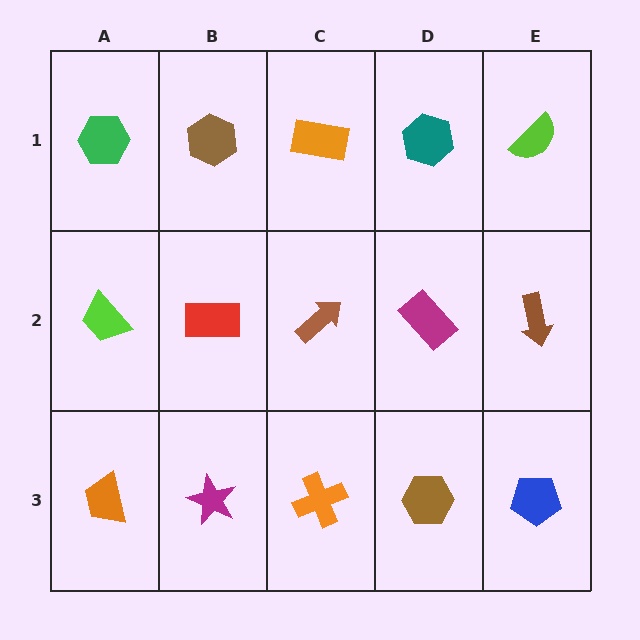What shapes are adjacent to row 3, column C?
A brown arrow (row 2, column C), a magenta star (row 3, column B), a brown hexagon (row 3, column D).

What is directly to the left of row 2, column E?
A magenta rectangle.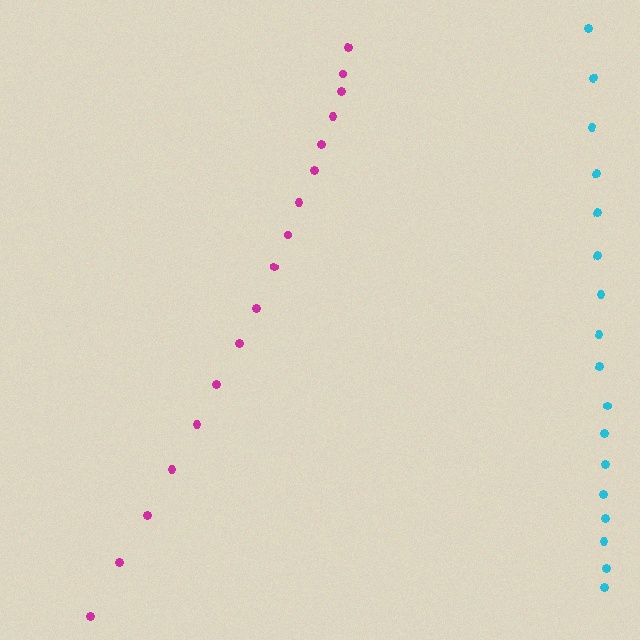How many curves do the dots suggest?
There are 2 distinct paths.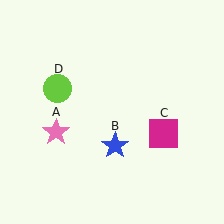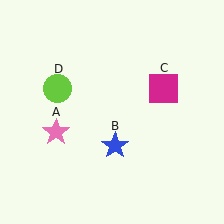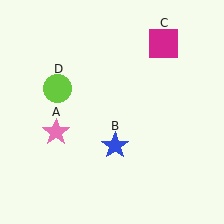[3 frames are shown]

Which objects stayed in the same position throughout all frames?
Pink star (object A) and blue star (object B) and lime circle (object D) remained stationary.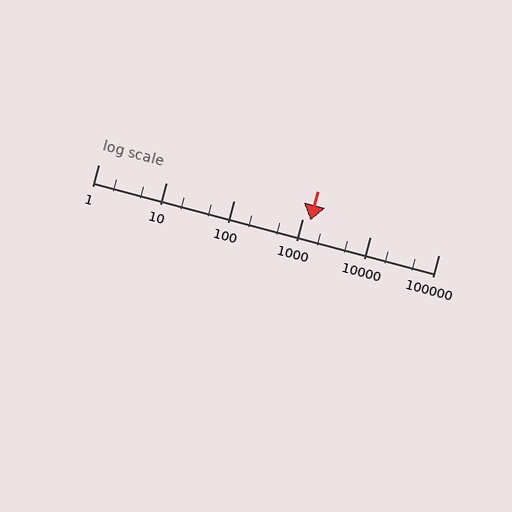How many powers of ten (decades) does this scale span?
The scale spans 5 decades, from 1 to 100000.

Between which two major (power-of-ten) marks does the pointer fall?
The pointer is between 1000 and 10000.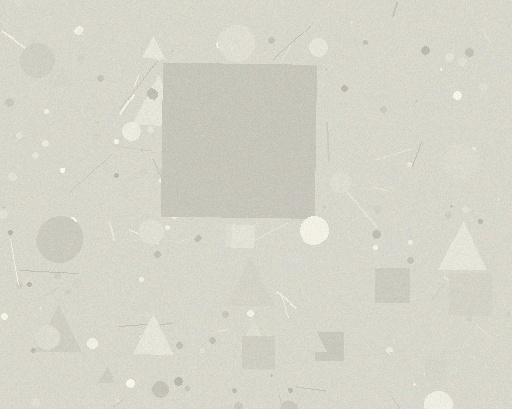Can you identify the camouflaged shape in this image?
The camouflaged shape is a square.